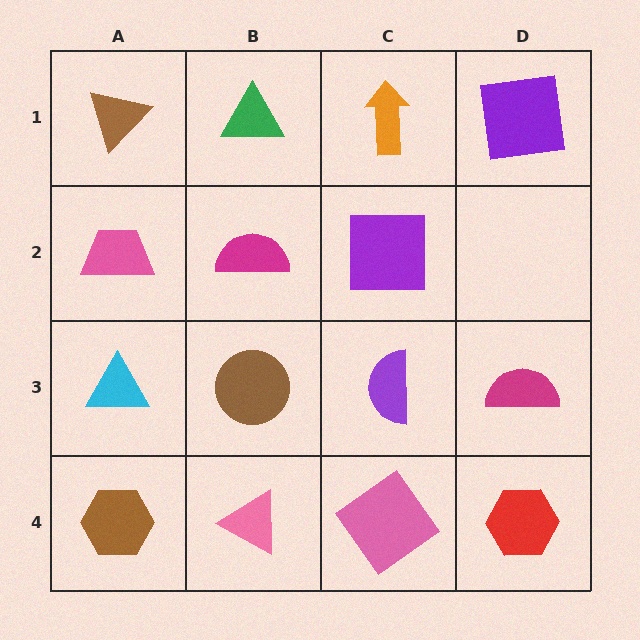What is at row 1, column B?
A green triangle.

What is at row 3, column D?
A magenta semicircle.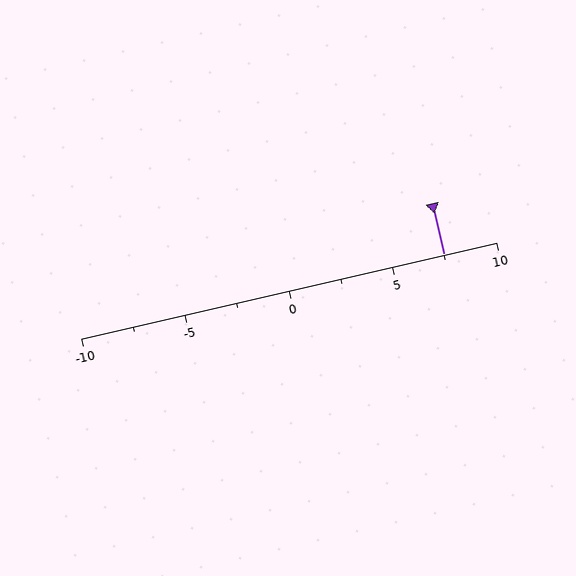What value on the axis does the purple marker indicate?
The marker indicates approximately 7.5.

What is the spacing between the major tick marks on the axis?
The major ticks are spaced 5 apart.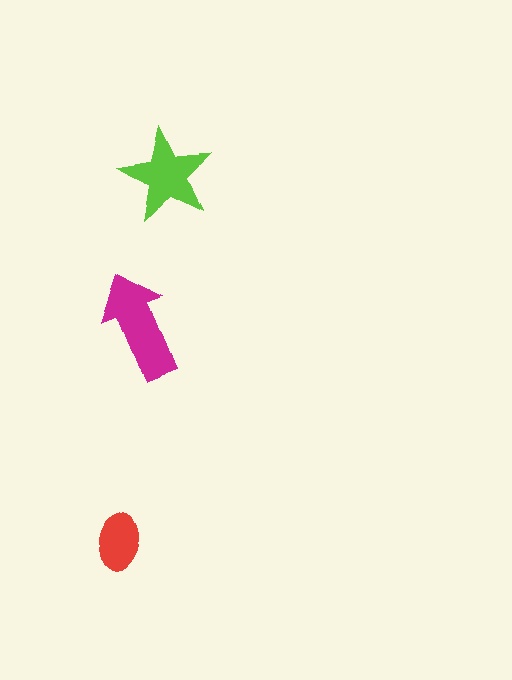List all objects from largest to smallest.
The magenta arrow, the lime star, the red ellipse.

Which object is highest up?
The lime star is topmost.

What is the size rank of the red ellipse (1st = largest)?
3rd.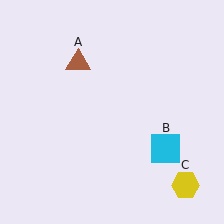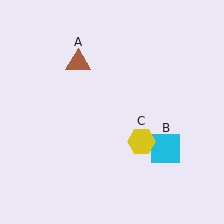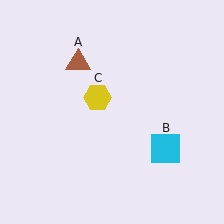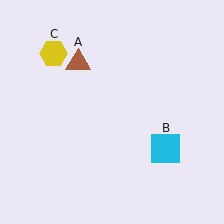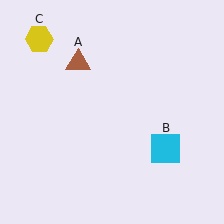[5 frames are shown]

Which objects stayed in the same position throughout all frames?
Brown triangle (object A) and cyan square (object B) remained stationary.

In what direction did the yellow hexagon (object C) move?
The yellow hexagon (object C) moved up and to the left.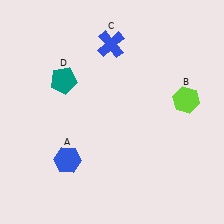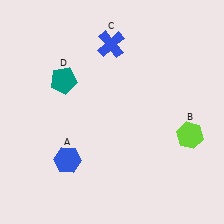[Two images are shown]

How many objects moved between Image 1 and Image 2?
1 object moved between the two images.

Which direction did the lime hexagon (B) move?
The lime hexagon (B) moved down.